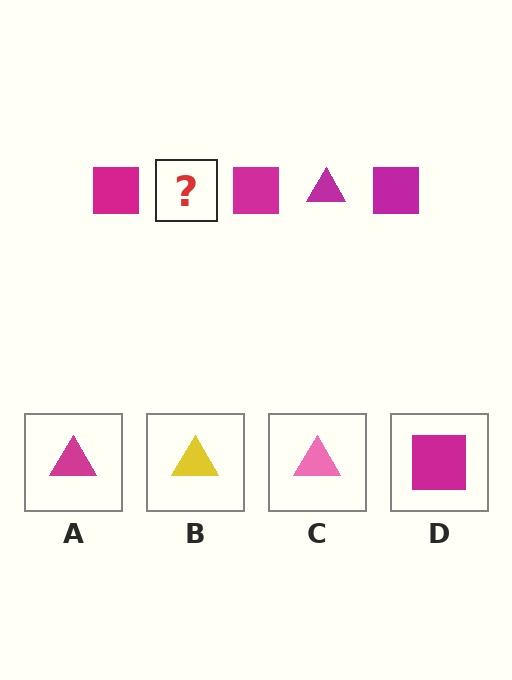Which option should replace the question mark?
Option A.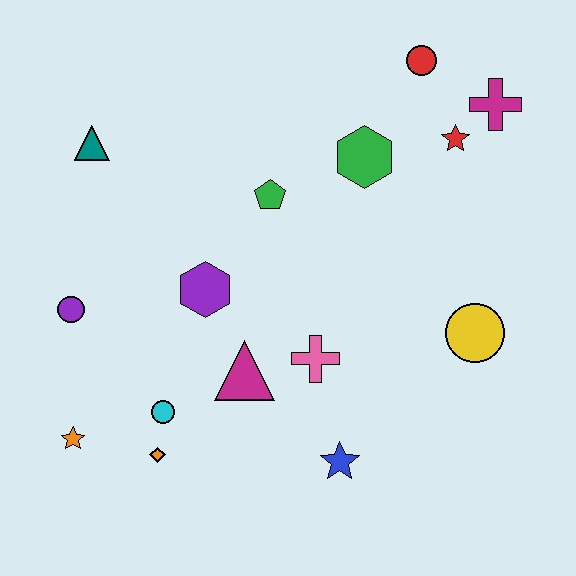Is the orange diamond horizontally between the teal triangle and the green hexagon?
Yes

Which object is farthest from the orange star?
The magenta cross is farthest from the orange star.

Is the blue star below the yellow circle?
Yes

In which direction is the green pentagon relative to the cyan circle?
The green pentagon is above the cyan circle.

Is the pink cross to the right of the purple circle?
Yes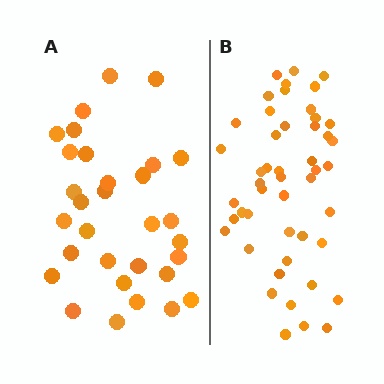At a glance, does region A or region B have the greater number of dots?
Region B (the right region) has more dots.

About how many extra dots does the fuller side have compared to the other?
Region B has approximately 15 more dots than region A.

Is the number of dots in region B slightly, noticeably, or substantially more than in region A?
Region B has substantially more. The ratio is roughly 1.5 to 1.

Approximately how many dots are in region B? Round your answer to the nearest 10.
About 50 dots. (The exact count is 48, which rounds to 50.)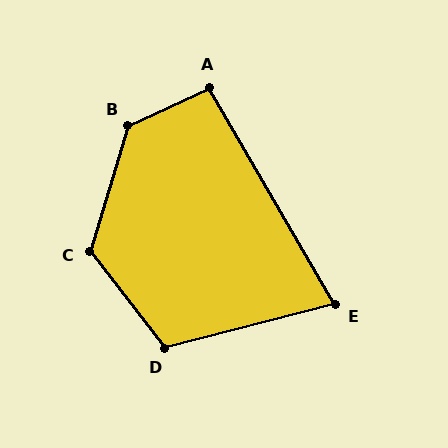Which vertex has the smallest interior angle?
E, at approximately 74 degrees.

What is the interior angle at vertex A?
Approximately 95 degrees (approximately right).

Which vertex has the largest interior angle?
B, at approximately 132 degrees.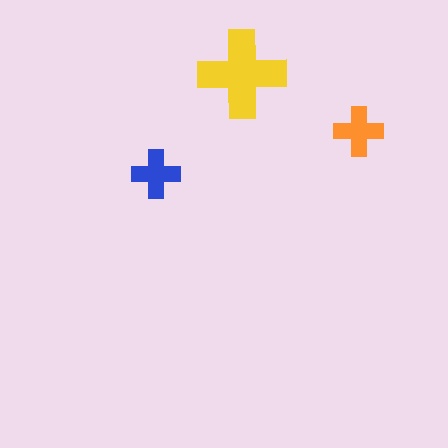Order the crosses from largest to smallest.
the yellow one, the orange one, the blue one.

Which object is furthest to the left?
The blue cross is leftmost.